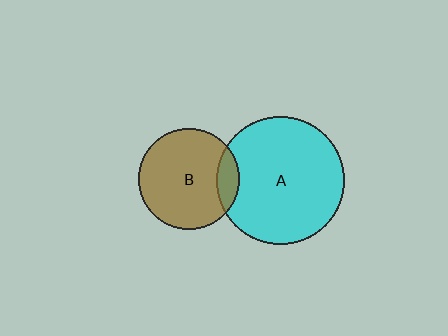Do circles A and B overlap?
Yes.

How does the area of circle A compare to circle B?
Approximately 1.6 times.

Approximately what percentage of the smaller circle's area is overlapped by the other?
Approximately 15%.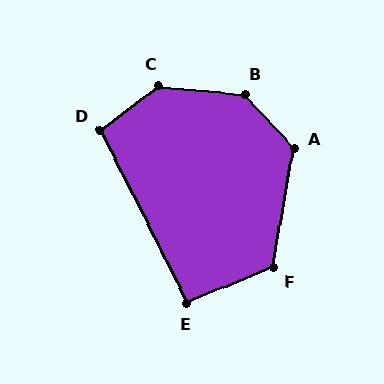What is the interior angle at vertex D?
Approximately 100 degrees (obtuse).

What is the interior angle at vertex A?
Approximately 128 degrees (obtuse).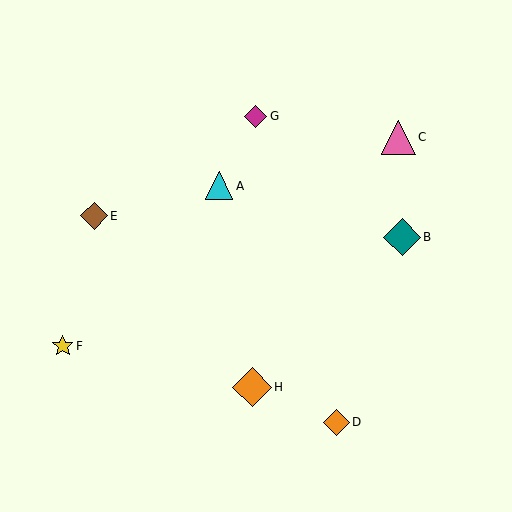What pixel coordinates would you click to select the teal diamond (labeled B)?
Click at (402, 237) to select the teal diamond B.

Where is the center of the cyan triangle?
The center of the cyan triangle is at (219, 186).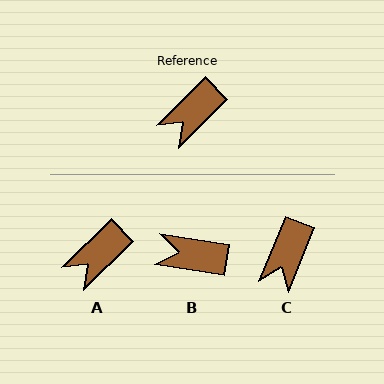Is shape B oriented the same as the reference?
No, it is off by about 54 degrees.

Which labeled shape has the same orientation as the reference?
A.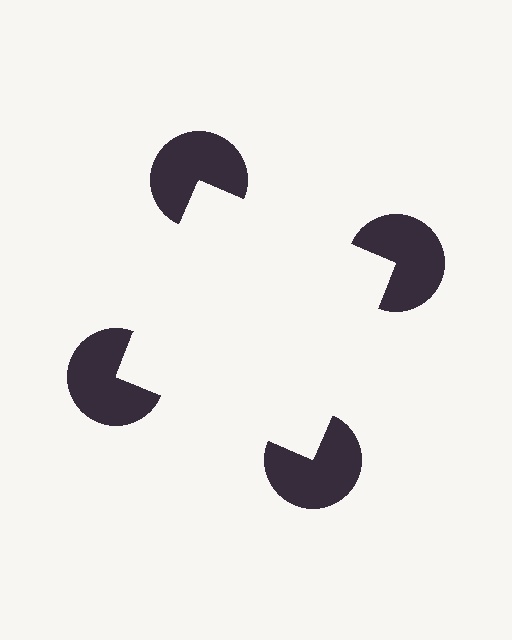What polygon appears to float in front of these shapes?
An illusory square — its edges are inferred from the aligned wedge cuts in the pac-man discs, not physically drawn.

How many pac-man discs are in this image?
There are 4 — one at each vertex of the illusory square.